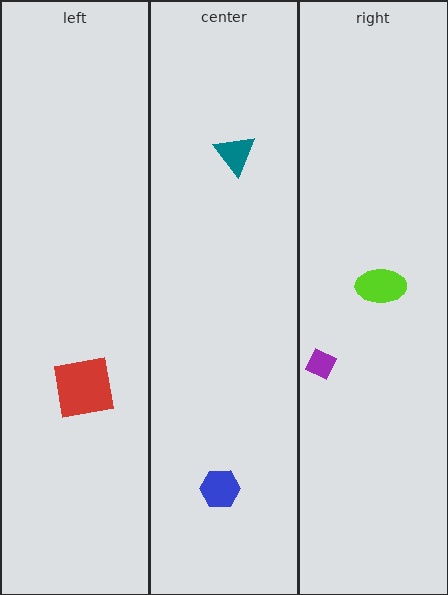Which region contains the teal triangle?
The center region.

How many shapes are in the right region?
2.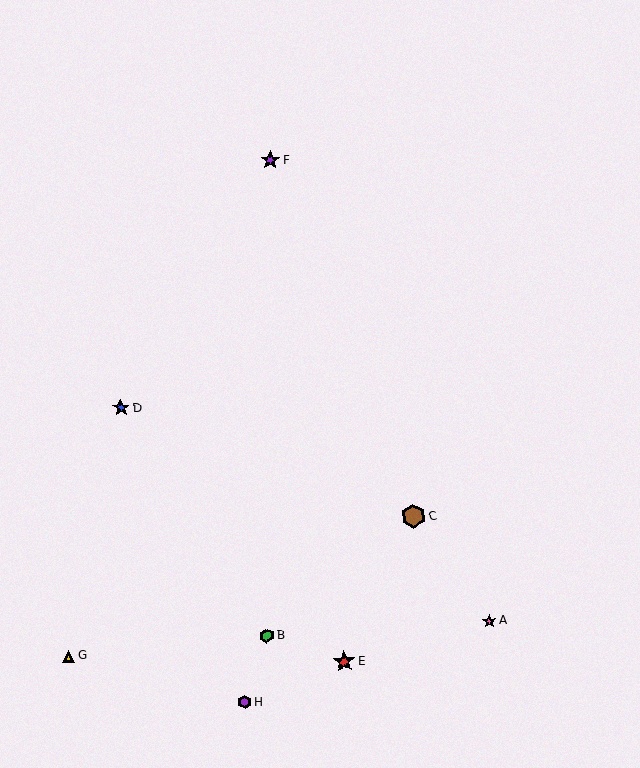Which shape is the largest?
The brown hexagon (labeled C) is the largest.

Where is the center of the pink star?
The center of the pink star is at (489, 621).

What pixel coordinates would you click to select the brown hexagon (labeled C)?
Click at (414, 516) to select the brown hexagon C.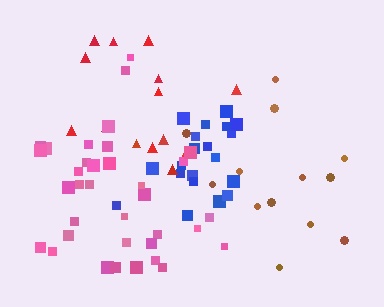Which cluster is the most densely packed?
Blue.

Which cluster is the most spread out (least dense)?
Brown.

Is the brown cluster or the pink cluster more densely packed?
Pink.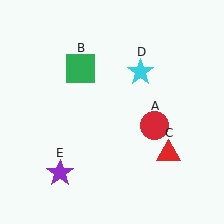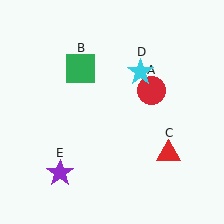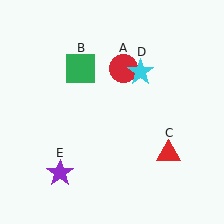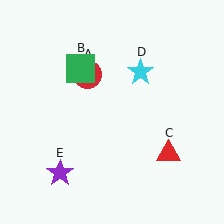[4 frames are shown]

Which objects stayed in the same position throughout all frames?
Green square (object B) and red triangle (object C) and cyan star (object D) and purple star (object E) remained stationary.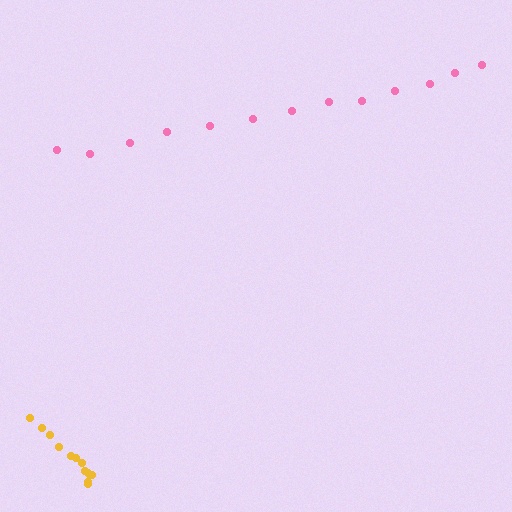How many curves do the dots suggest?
There are 2 distinct paths.